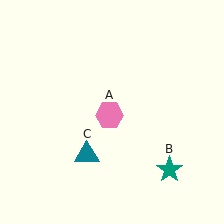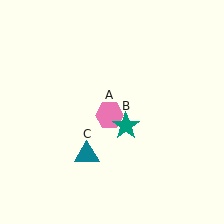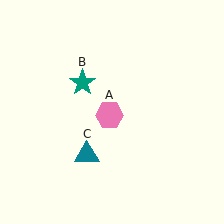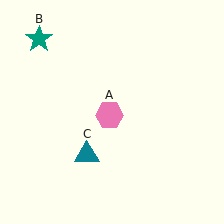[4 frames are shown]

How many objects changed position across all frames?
1 object changed position: teal star (object B).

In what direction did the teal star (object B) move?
The teal star (object B) moved up and to the left.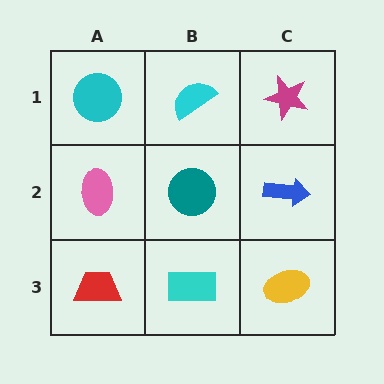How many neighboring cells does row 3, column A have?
2.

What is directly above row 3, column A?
A pink ellipse.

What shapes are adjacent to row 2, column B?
A cyan semicircle (row 1, column B), a cyan rectangle (row 3, column B), a pink ellipse (row 2, column A), a blue arrow (row 2, column C).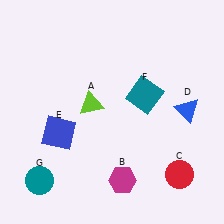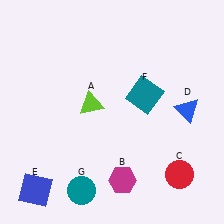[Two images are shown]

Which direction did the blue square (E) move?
The blue square (E) moved down.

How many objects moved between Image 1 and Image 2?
2 objects moved between the two images.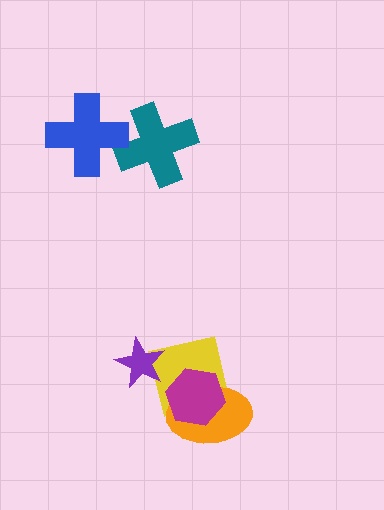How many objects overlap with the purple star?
1 object overlaps with the purple star.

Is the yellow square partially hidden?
Yes, it is partially covered by another shape.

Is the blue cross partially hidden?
No, no other shape covers it.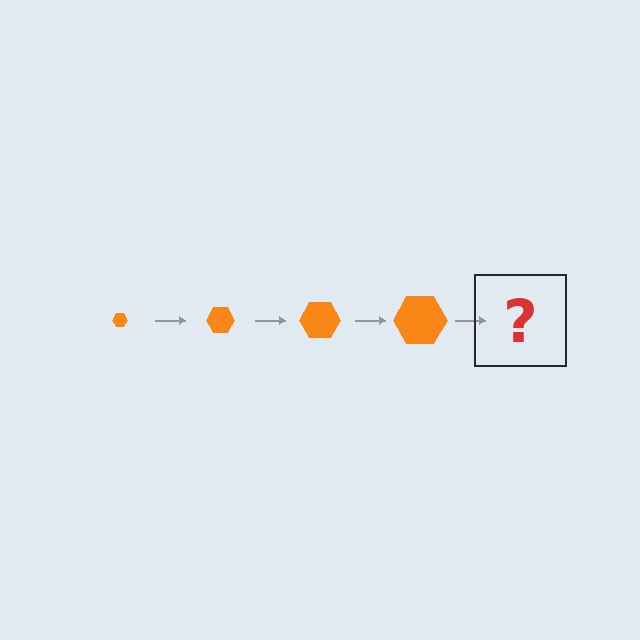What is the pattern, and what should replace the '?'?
The pattern is that the hexagon gets progressively larger each step. The '?' should be an orange hexagon, larger than the previous one.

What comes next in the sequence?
The next element should be an orange hexagon, larger than the previous one.